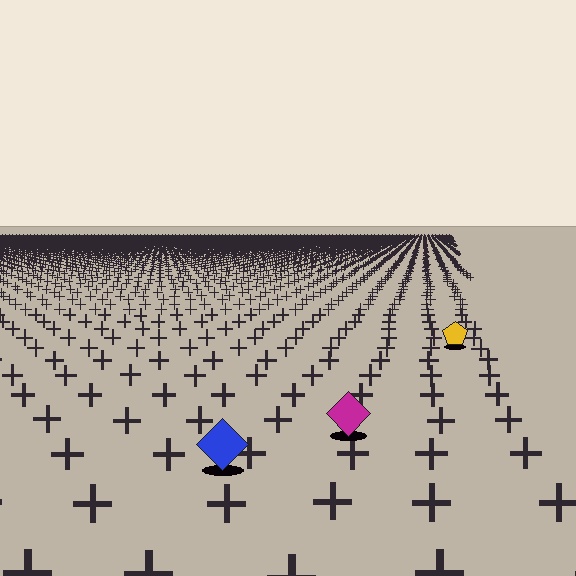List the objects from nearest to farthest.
From nearest to farthest: the blue diamond, the magenta diamond, the yellow pentagon.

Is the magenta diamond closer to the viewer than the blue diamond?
No. The blue diamond is closer — you can tell from the texture gradient: the ground texture is coarser near it.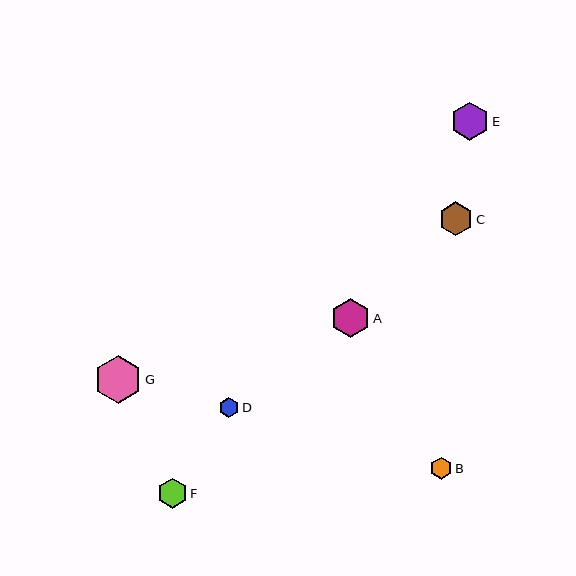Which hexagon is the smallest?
Hexagon D is the smallest with a size of approximately 20 pixels.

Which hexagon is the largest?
Hexagon G is the largest with a size of approximately 48 pixels.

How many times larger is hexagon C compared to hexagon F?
Hexagon C is approximately 1.1 times the size of hexagon F.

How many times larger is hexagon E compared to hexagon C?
Hexagon E is approximately 1.1 times the size of hexagon C.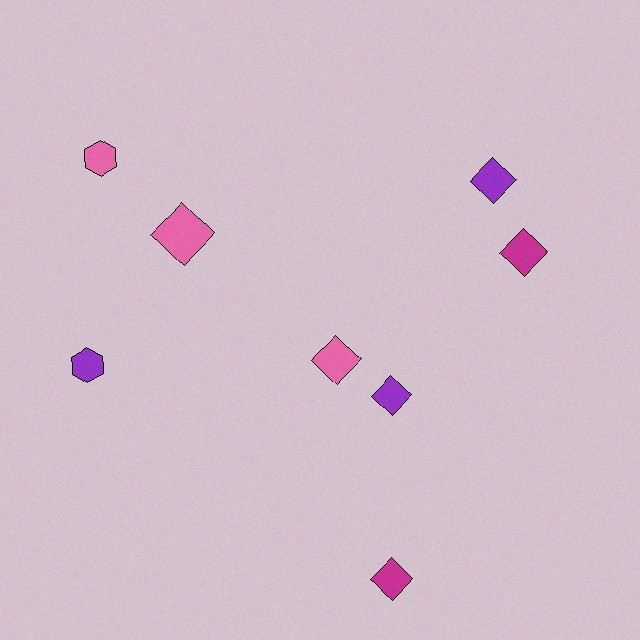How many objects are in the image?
There are 8 objects.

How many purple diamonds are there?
There are 2 purple diamonds.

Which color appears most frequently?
Pink, with 3 objects.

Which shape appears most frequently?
Diamond, with 6 objects.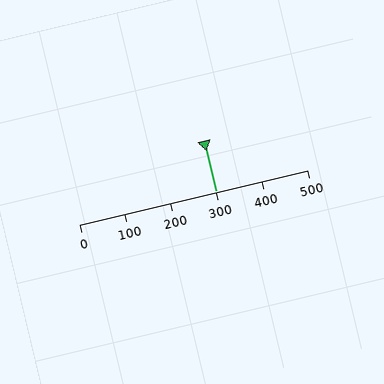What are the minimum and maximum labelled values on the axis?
The axis runs from 0 to 500.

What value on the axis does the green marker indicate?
The marker indicates approximately 300.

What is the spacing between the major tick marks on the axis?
The major ticks are spaced 100 apart.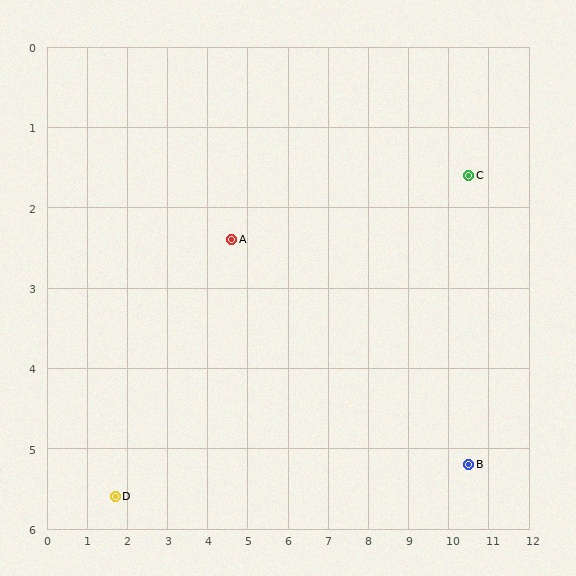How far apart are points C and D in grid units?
Points C and D are about 9.7 grid units apart.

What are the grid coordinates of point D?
Point D is at approximately (1.7, 5.6).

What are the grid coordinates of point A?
Point A is at approximately (4.6, 2.4).